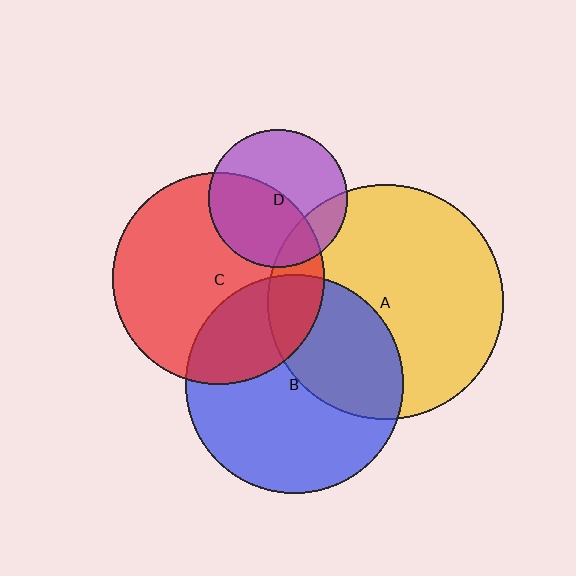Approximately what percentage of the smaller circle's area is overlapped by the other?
Approximately 15%.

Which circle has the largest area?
Circle A (yellow).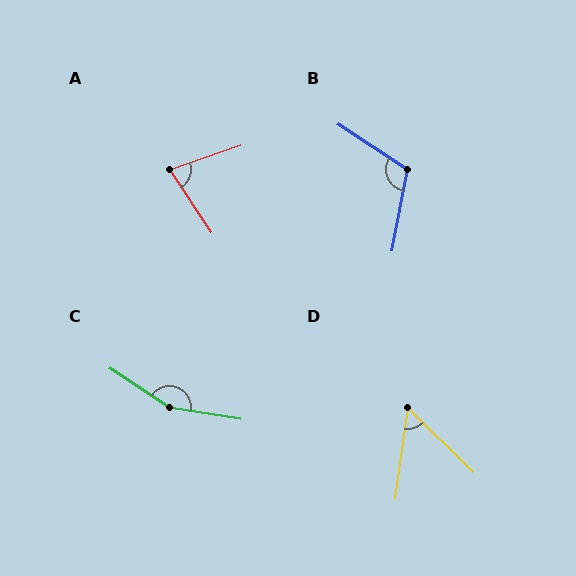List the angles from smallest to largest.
D (53°), A (75°), B (113°), C (155°).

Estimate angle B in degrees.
Approximately 113 degrees.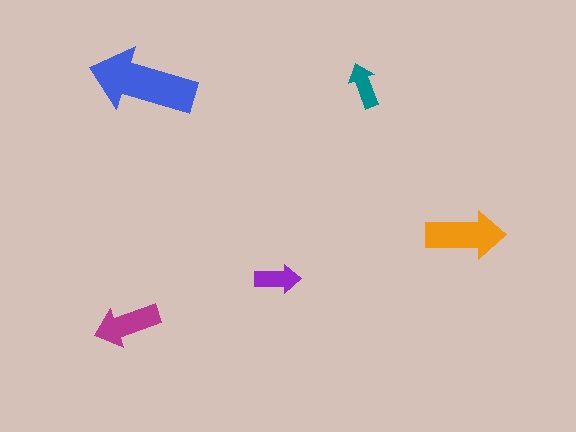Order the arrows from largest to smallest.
the blue one, the orange one, the magenta one, the purple one, the teal one.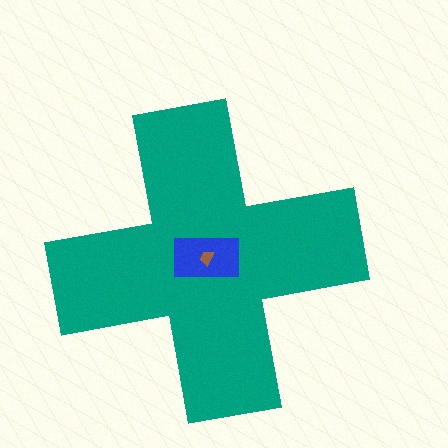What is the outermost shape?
The teal cross.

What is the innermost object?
The brown trapezoid.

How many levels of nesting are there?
3.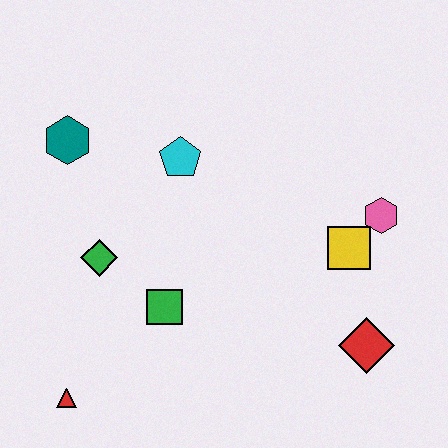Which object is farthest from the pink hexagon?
The red triangle is farthest from the pink hexagon.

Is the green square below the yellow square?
Yes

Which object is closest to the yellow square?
The pink hexagon is closest to the yellow square.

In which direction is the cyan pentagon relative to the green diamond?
The cyan pentagon is above the green diamond.